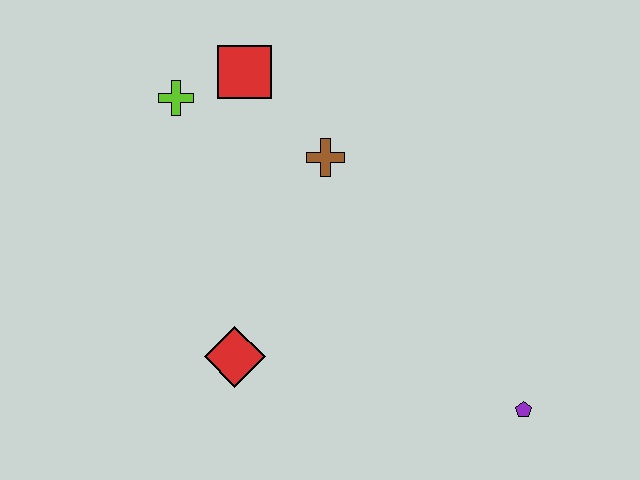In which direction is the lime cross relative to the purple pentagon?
The lime cross is to the left of the purple pentagon.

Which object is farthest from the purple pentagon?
The lime cross is farthest from the purple pentagon.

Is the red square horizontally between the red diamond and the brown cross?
Yes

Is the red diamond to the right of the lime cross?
Yes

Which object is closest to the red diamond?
The brown cross is closest to the red diamond.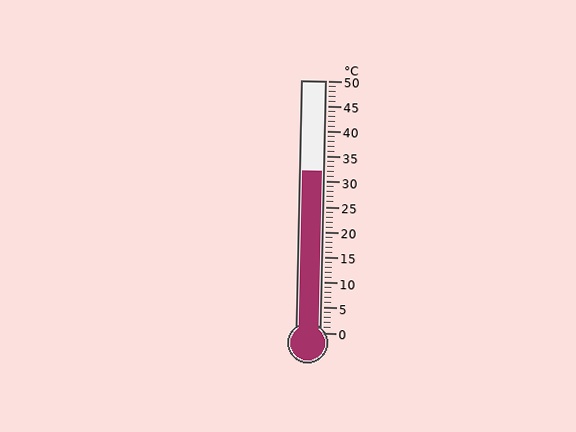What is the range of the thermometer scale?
The thermometer scale ranges from 0°C to 50°C.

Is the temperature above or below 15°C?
The temperature is above 15°C.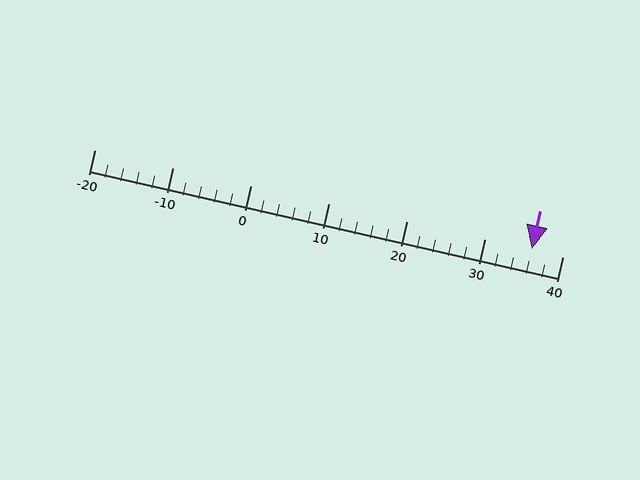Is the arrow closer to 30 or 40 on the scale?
The arrow is closer to 40.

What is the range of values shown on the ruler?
The ruler shows values from -20 to 40.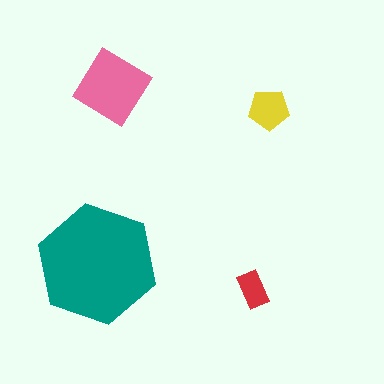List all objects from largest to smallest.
The teal hexagon, the pink diamond, the yellow pentagon, the red rectangle.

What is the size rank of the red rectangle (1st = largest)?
4th.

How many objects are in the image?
There are 4 objects in the image.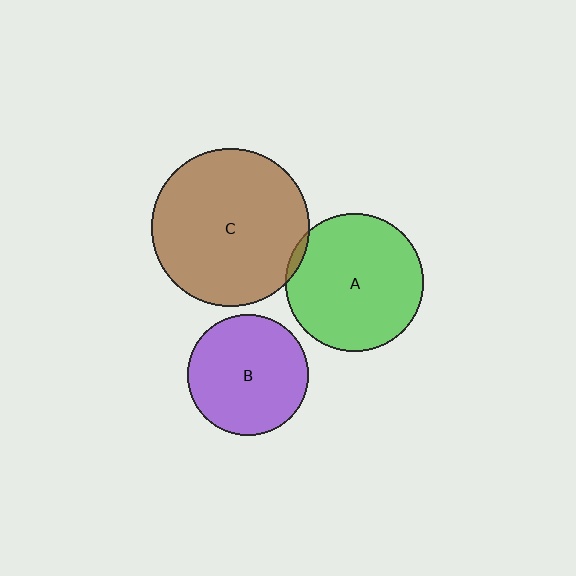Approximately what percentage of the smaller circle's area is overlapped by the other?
Approximately 5%.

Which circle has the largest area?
Circle C (brown).